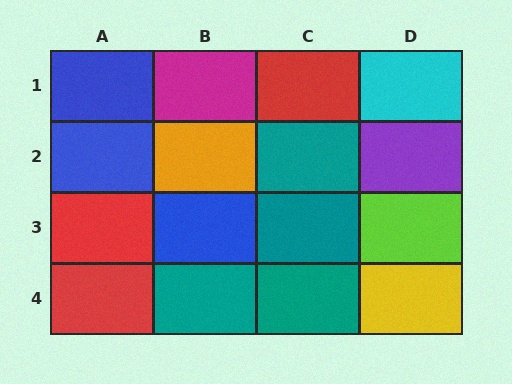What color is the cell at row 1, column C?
Red.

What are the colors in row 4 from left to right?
Red, teal, teal, yellow.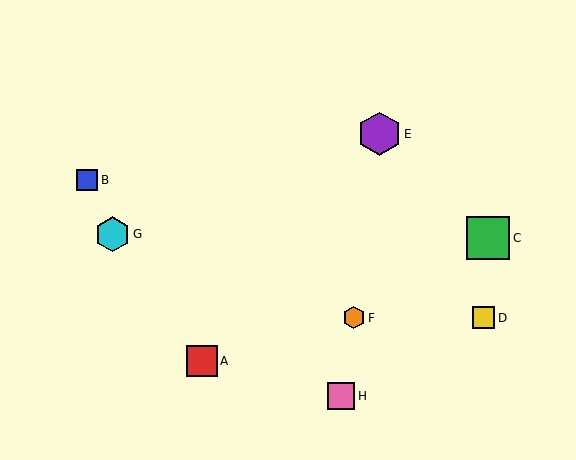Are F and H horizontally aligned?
No, F is at y≈318 and H is at y≈396.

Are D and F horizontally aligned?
Yes, both are at y≈318.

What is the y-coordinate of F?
Object F is at y≈318.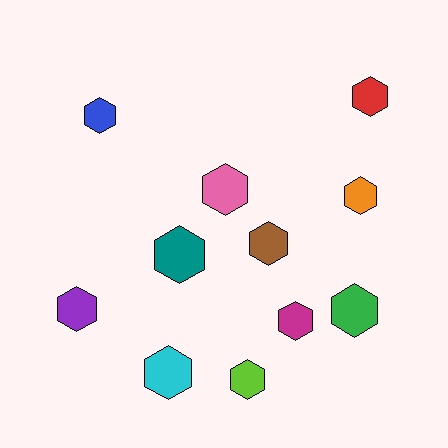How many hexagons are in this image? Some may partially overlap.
There are 11 hexagons.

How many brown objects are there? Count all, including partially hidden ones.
There is 1 brown object.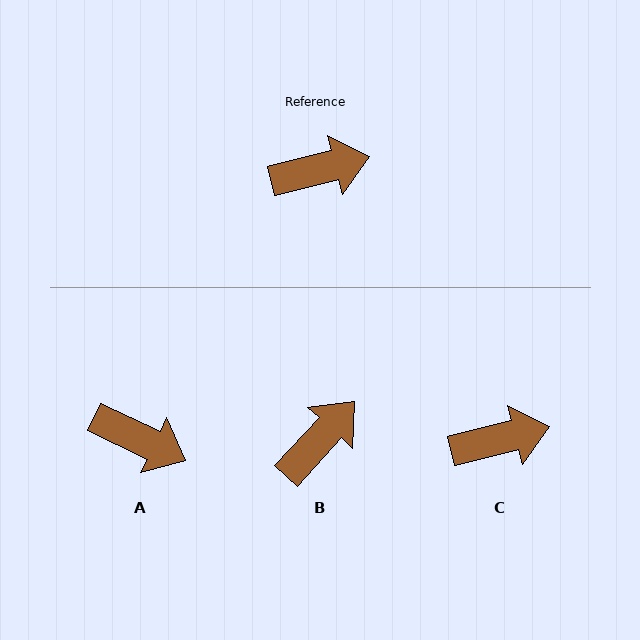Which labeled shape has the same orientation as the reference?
C.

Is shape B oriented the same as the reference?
No, it is off by about 34 degrees.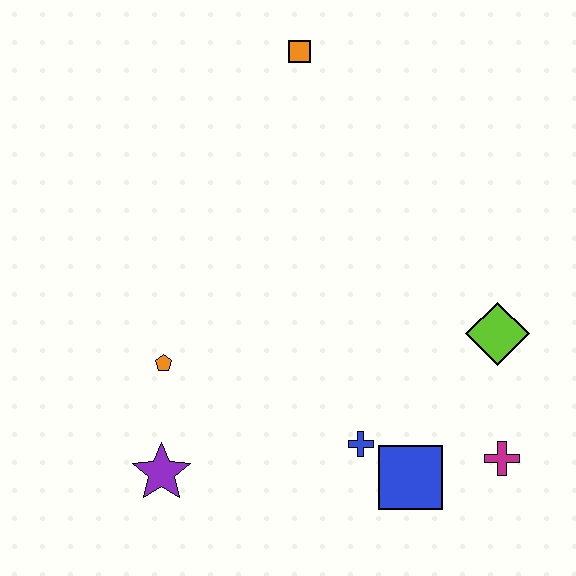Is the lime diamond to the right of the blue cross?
Yes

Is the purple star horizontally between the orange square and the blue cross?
No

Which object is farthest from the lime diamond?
The purple star is farthest from the lime diamond.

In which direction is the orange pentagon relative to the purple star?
The orange pentagon is above the purple star.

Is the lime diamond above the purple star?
Yes